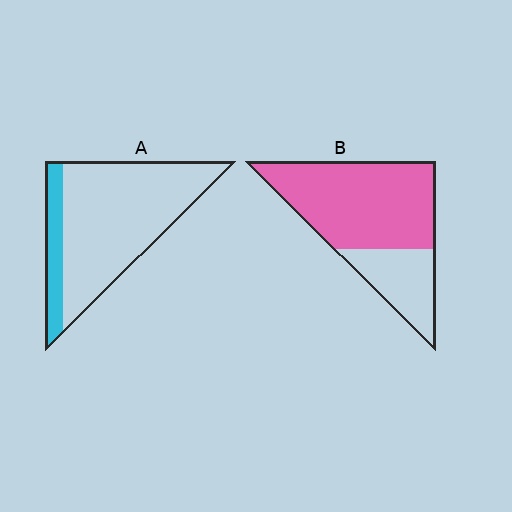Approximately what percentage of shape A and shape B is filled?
A is approximately 20% and B is approximately 70%.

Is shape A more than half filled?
No.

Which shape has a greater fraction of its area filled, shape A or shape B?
Shape B.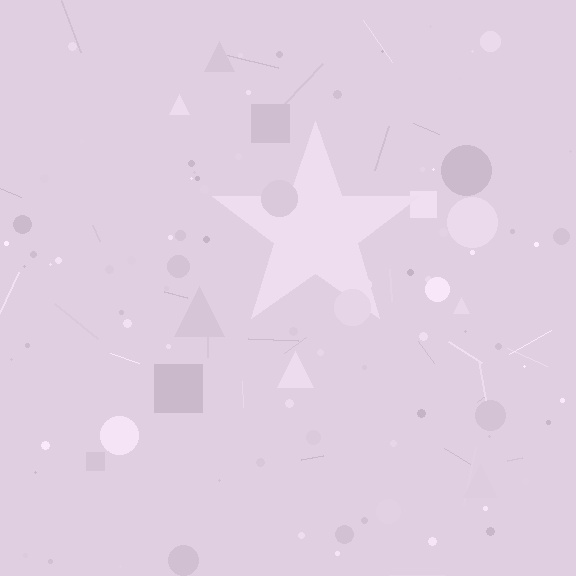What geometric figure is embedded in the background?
A star is embedded in the background.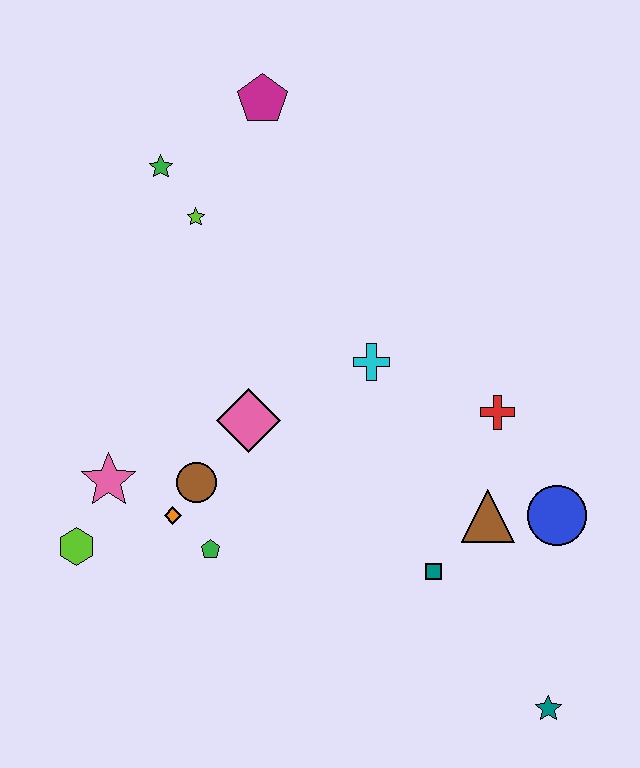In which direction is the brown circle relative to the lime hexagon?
The brown circle is to the right of the lime hexagon.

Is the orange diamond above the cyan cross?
No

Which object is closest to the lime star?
The green star is closest to the lime star.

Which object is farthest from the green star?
The teal star is farthest from the green star.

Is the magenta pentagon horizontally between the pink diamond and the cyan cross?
Yes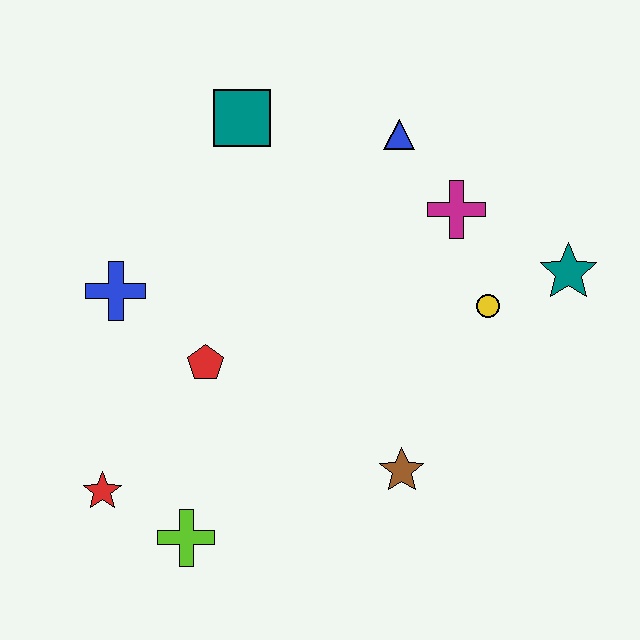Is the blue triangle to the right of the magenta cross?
No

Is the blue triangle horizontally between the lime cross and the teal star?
Yes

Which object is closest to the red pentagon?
The blue cross is closest to the red pentagon.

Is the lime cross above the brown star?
No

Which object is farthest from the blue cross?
The teal star is farthest from the blue cross.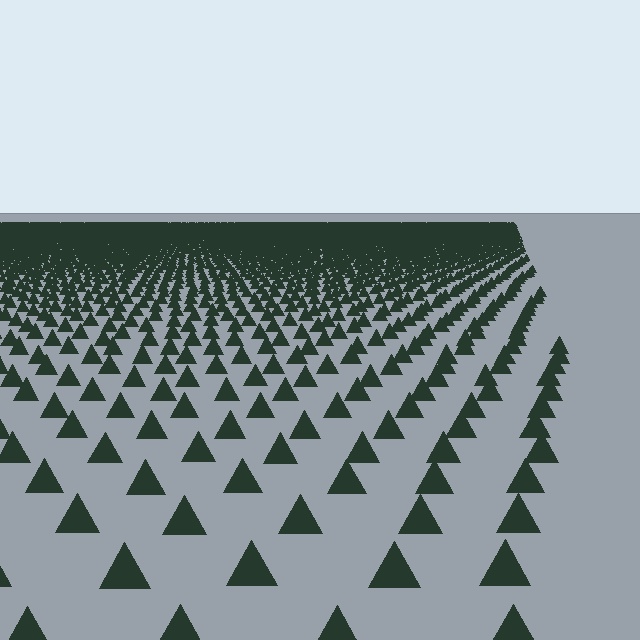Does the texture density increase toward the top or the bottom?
Density increases toward the top.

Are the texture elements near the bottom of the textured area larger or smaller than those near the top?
Larger. Near the bottom, elements are closer to the viewer and appear at a bigger on-screen size.